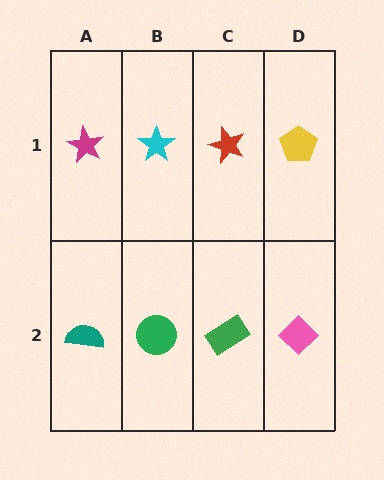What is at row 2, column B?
A green circle.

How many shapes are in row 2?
4 shapes.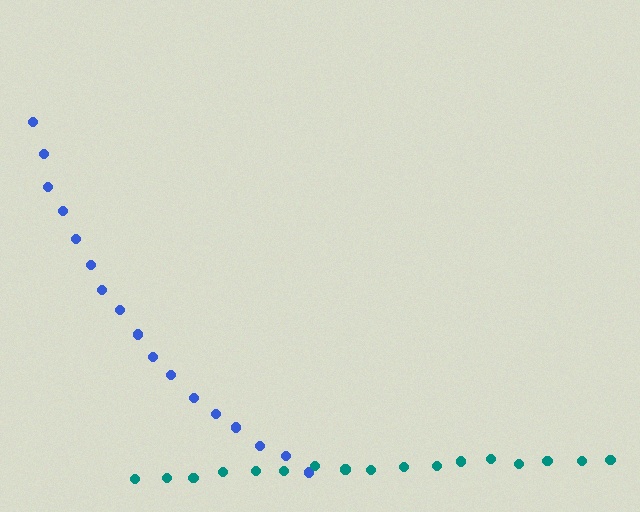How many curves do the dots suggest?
There are 2 distinct paths.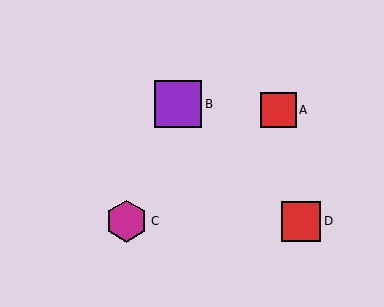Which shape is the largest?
The purple square (labeled B) is the largest.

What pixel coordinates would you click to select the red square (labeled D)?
Click at (301, 221) to select the red square D.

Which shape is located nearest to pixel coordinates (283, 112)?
The red square (labeled A) at (279, 110) is nearest to that location.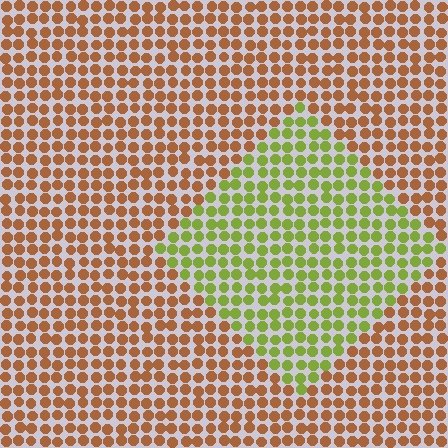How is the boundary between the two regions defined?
The boundary is defined purely by a slight shift in hue (about 59 degrees). Spacing, size, and orientation are identical on both sides.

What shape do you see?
I see a diamond.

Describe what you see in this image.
The image is filled with small brown elements in a uniform arrangement. A diamond-shaped region is visible where the elements are tinted to a slightly different hue, forming a subtle color boundary.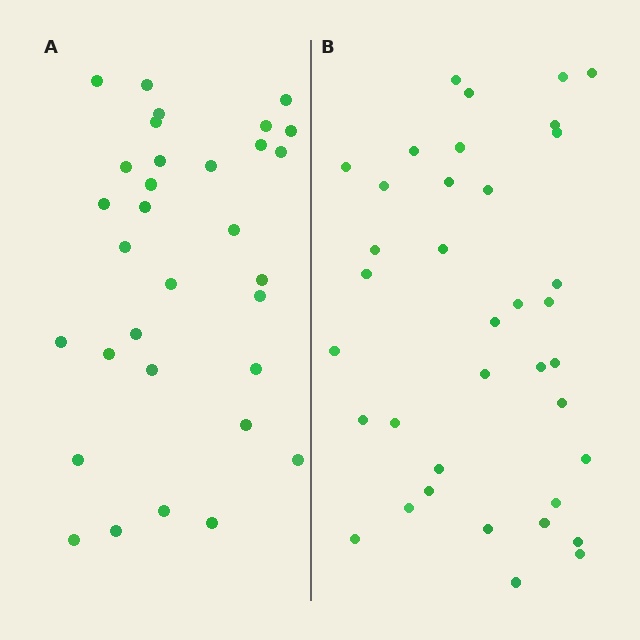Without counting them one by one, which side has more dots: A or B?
Region B (the right region) has more dots.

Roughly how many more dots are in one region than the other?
Region B has about 5 more dots than region A.